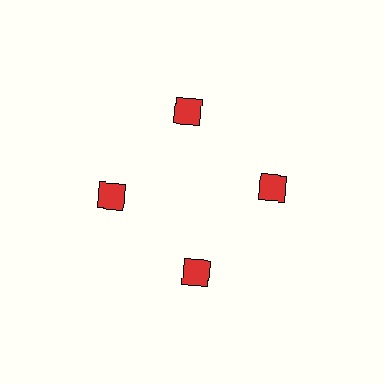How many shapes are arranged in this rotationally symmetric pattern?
There are 4 shapes, arranged in 4 groups of 1.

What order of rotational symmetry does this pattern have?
This pattern has 4-fold rotational symmetry.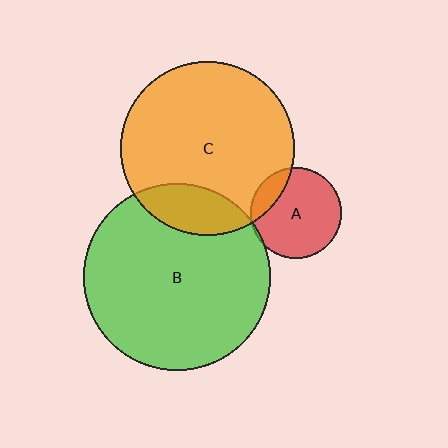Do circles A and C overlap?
Yes.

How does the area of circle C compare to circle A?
Approximately 3.7 times.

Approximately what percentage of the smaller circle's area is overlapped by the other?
Approximately 15%.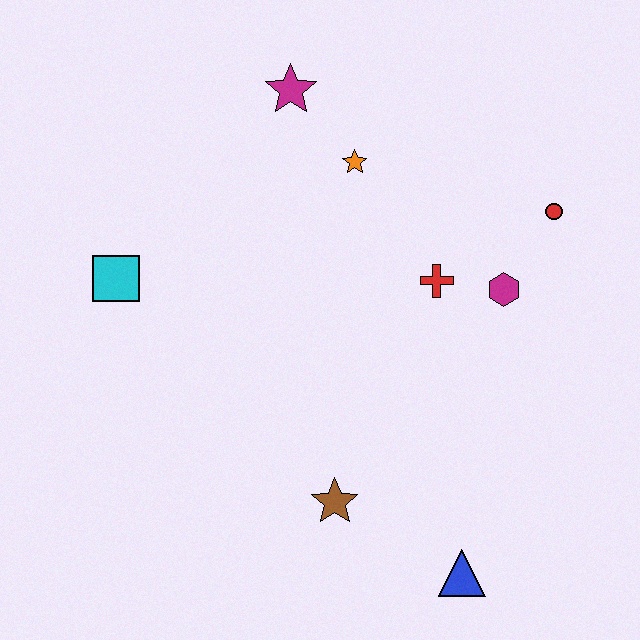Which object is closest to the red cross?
The magenta hexagon is closest to the red cross.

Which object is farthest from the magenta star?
The blue triangle is farthest from the magenta star.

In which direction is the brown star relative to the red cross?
The brown star is below the red cross.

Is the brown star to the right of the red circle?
No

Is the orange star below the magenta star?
Yes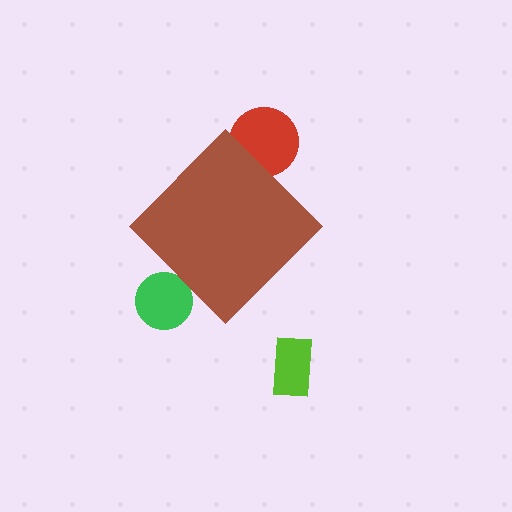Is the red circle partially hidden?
Yes, the red circle is partially hidden behind the brown diamond.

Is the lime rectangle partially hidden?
No, the lime rectangle is fully visible.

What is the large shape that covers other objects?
A brown diamond.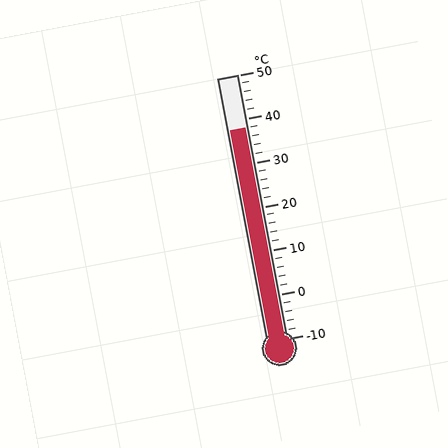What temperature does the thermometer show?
The thermometer shows approximately 38°C.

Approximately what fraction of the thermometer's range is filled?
The thermometer is filled to approximately 80% of its range.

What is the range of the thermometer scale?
The thermometer scale ranges from -10°C to 50°C.